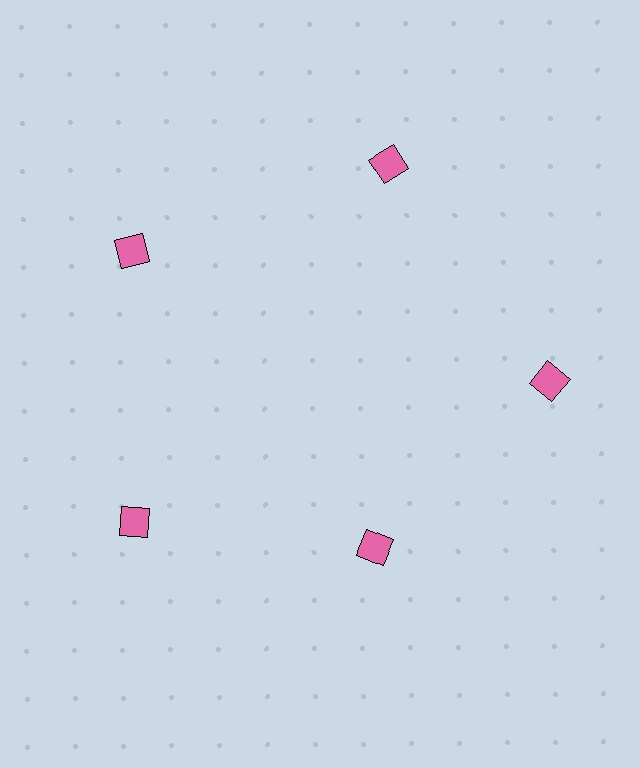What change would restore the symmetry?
The symmetry would be restored by moving it outward, back onto the ring so that all 5 squares sit at equal angles and equal distance from the center.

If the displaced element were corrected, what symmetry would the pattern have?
It would have 5-fold rotational symmetry — the pattern would map onto itself every 72 degrees.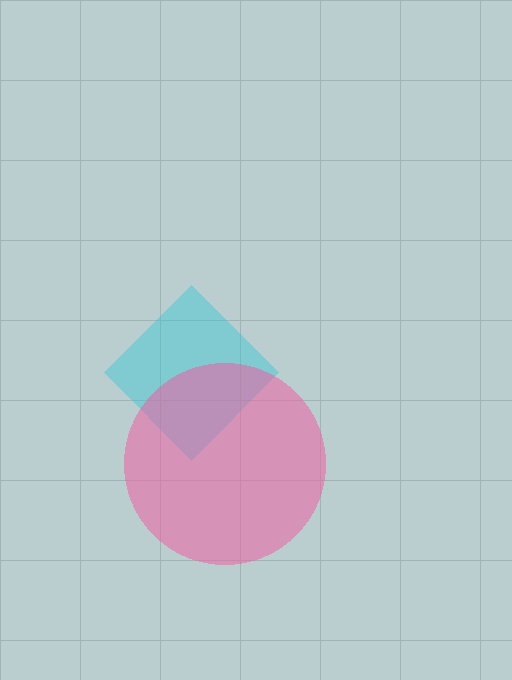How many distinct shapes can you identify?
There are 2 distinct shapes: a cyan diamond, a pink circle.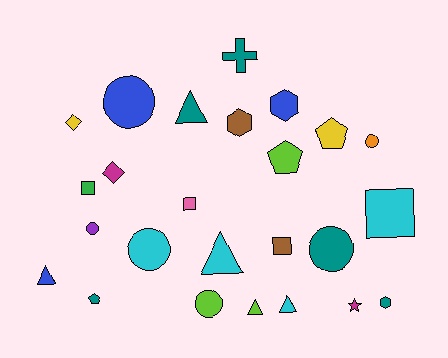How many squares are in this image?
There are 4 squares.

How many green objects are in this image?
There is 1 green object.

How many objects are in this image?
There are 25 objects.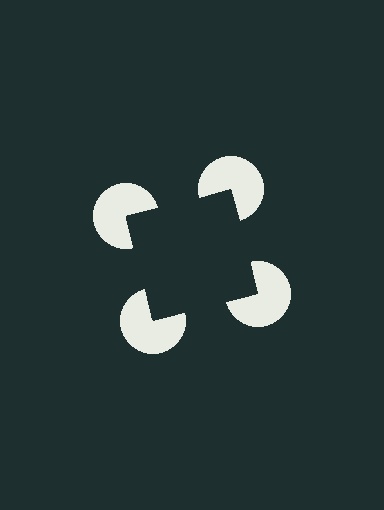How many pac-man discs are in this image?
There are 4 — one at each vertex of the illusory square.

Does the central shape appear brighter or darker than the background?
It typically appears slightly darker than the background, even though no actual brightness change is drawn.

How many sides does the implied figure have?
4 sides.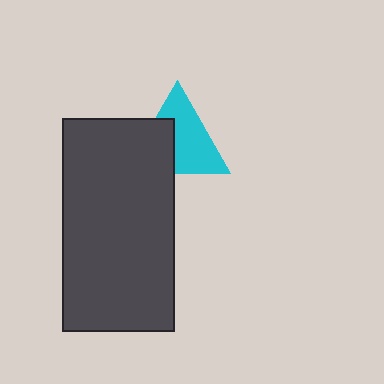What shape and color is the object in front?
The object in front is a dark gray rectangle.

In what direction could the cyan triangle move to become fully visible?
The cyan triangle could move toward the upper-right. That would shift it out from behind the dark gray rectangle entirely.